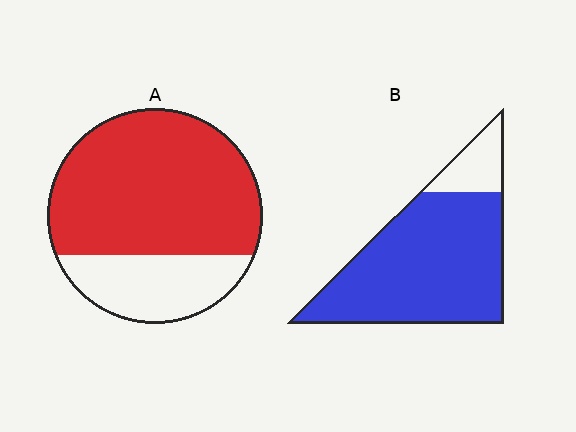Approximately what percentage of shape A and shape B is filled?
A is approximately 75% and B is approximately 85%.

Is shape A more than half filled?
Yes.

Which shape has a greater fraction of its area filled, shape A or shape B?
Shape B.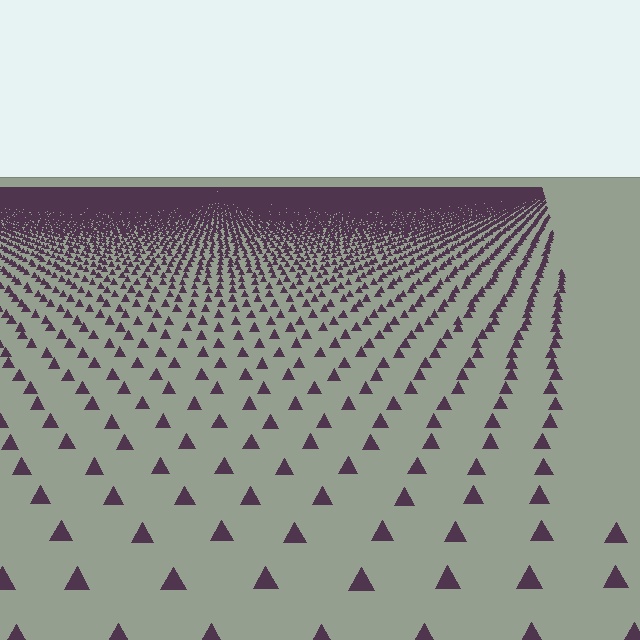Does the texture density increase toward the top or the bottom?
Density increases toward the top.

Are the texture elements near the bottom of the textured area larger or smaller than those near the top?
Larger. Near the bottom, elements are closer to the viewer and appear at a bigger on-screen size.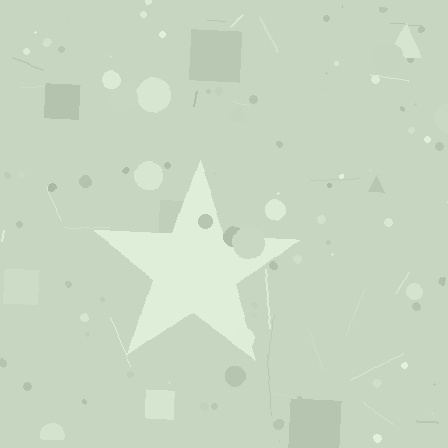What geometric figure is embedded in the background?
A star is embedded in the background.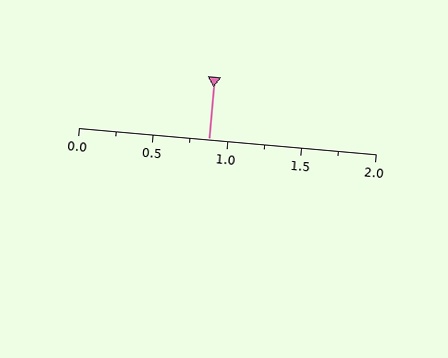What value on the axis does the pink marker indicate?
The marker indicates approximately 0.88.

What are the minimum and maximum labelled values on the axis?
The axis runs from 0.0 to 2.0.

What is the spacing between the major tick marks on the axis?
The major ticks are spaced 0.5 apart.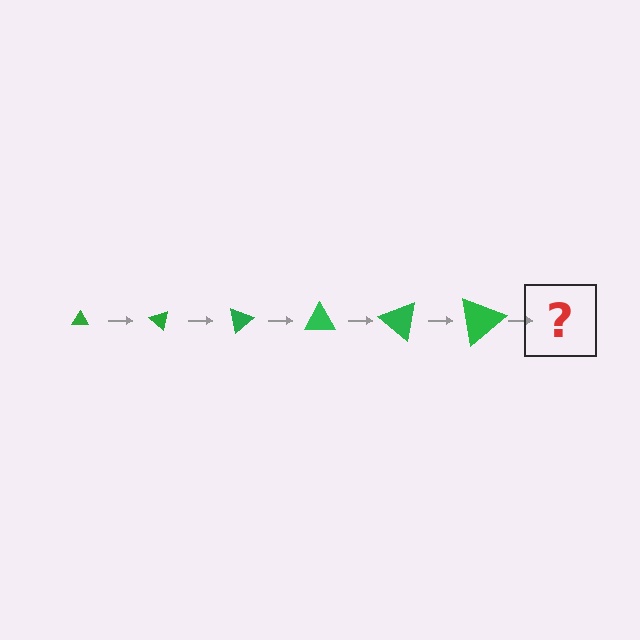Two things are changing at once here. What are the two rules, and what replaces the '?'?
The two rules are that the triangle grows larger each step and it rotates 40 degrees each step. The '?' should be a triangle, larger than the previous one and rotated 240 degrees from the start.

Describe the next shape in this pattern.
It should be a triangle, larger than the previous one and rotated 240 degrees from the start.